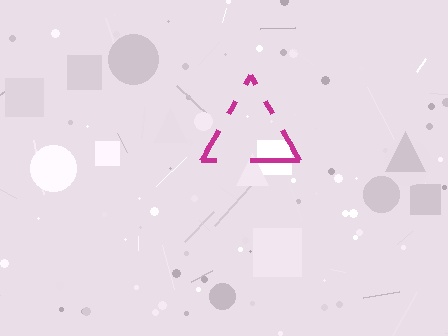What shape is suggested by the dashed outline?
The dashed outline suggests a triangle.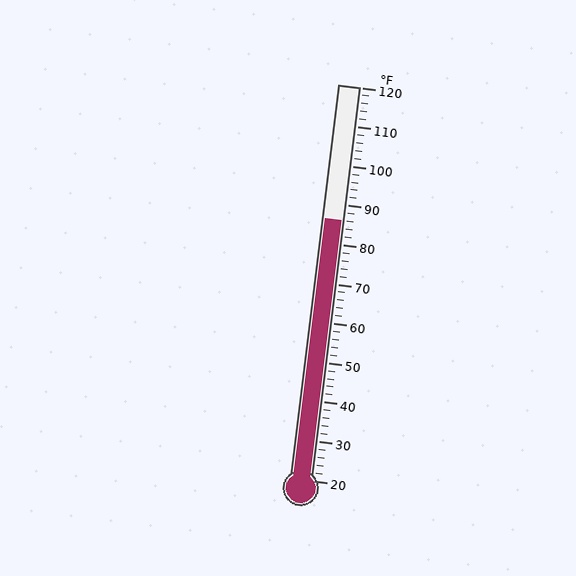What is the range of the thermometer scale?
The thermometer scale ranges from 20°F to 120°F.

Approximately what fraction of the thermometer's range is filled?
The thermometer is filled to approximately 65% of its range.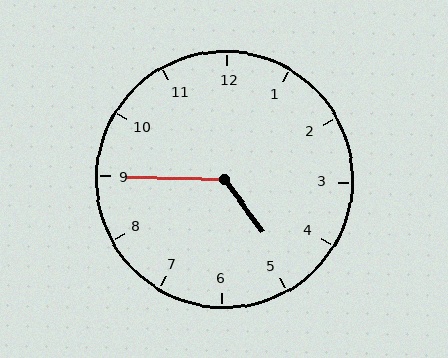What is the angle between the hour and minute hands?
Approximately 128 degrees.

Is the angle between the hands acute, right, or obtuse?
It is obtuse.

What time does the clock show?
4:45.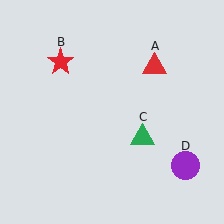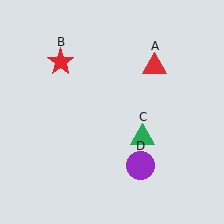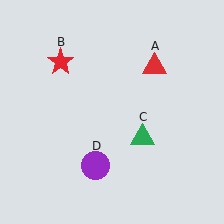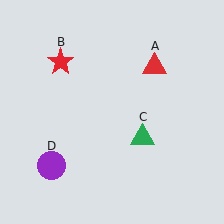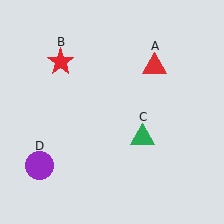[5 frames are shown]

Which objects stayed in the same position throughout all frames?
Red triangle (object A) and red star (object B) and green triangle (object C) remained stationary.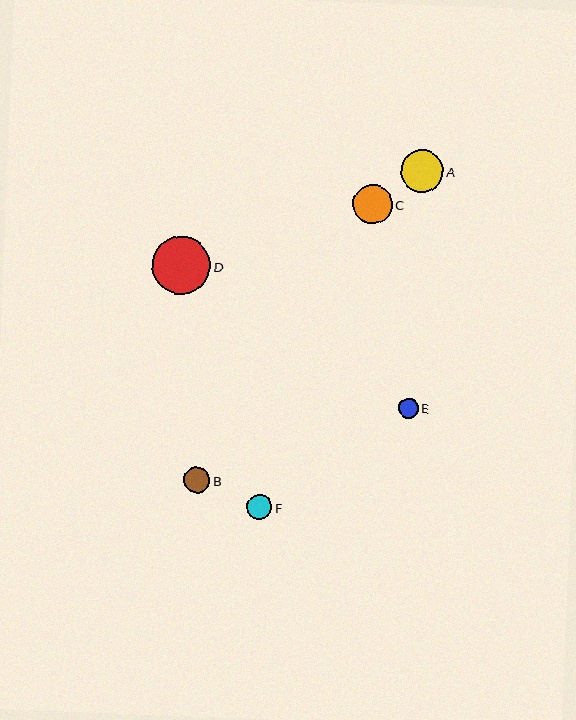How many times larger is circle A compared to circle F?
Circle A is approximately 1.7 times the size of circle F.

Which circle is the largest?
Circle D is the largest with a size of approximately 58 pixels.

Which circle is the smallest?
Circle E is the smallest with a size of approximately 20 pixels.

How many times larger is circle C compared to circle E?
Circle C is approximately 2.0 times the size of circle E.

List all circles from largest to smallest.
From largest to smallest: D, A, C, B, F, E.